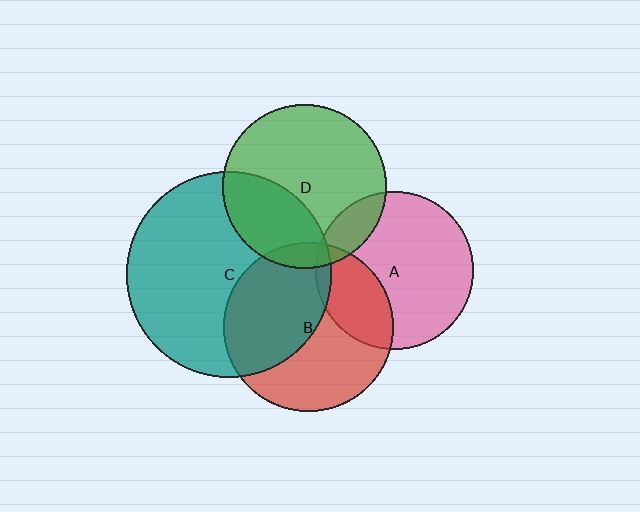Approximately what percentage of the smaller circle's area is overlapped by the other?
Approximately 45%.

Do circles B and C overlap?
Yes.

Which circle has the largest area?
Circle C (teal).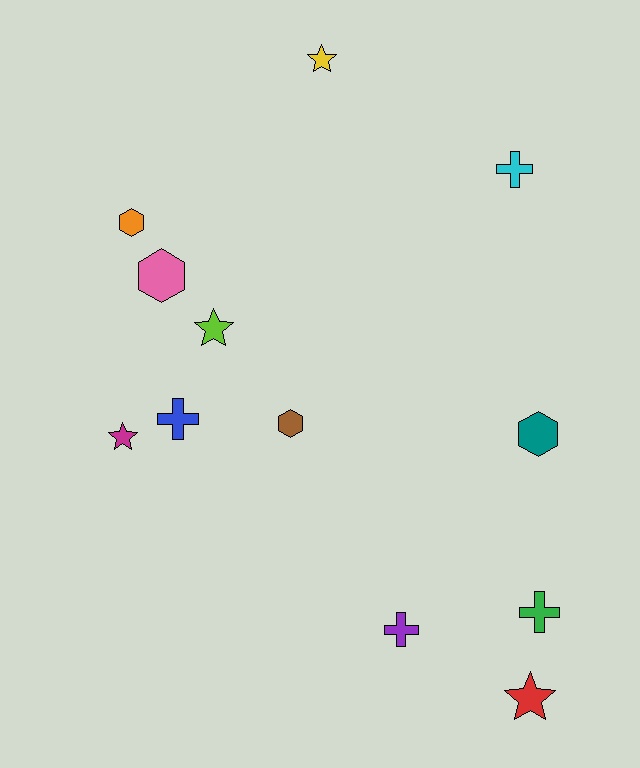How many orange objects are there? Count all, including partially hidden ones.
There is 1 orange object.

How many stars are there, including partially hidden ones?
There are 4 stars.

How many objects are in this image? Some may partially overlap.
There are 12 objects.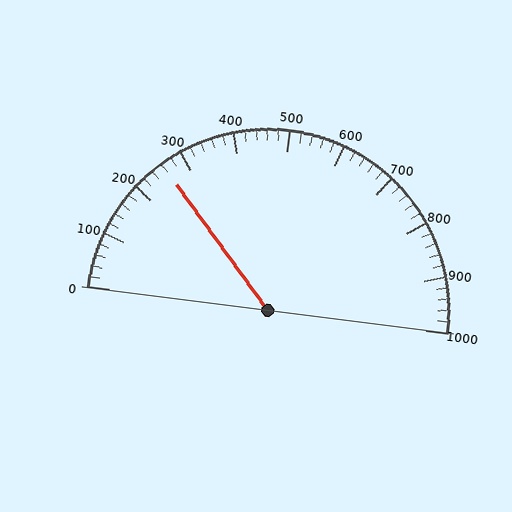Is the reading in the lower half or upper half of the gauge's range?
The reading is in the lower half of the range (0 to 1000).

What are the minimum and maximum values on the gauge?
The gauge ranges from 0 to 1000.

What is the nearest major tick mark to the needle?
The nearest major tick mark is 300.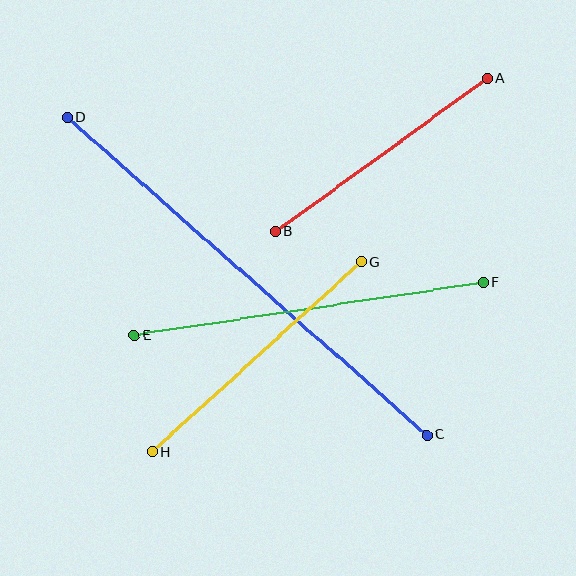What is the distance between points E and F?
The distance is approximately 353 pixels.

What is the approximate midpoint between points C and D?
The midpoint is at approximately (247, 276) pixels.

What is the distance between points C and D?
The distance is approximately 479 pixels.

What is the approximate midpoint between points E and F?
The midpoint is at approximately (309, 309) pixels.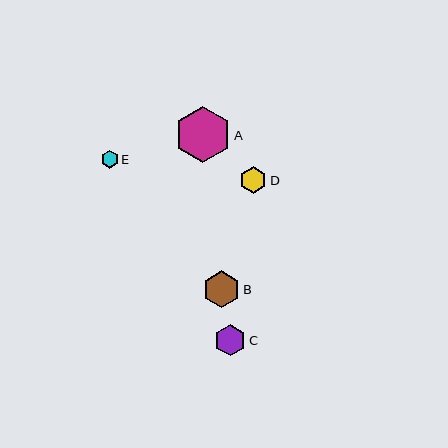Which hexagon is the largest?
Hexagon A is the largest with a size of approximately 56 pixels.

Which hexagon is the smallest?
Hexagon E is the smallest with a size of approximately 18 pixels.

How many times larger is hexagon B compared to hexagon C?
Hexagon B is approximately 1.2 times the size of hexagon C.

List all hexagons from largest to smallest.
From largest to smallest: A, B, C, D, E.